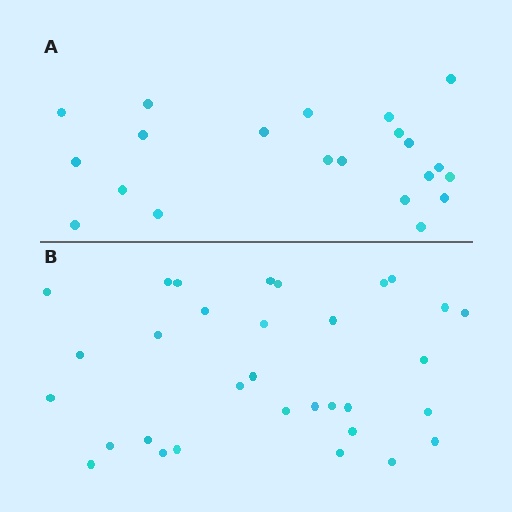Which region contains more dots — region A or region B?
Region B (the bottom region) has more dots.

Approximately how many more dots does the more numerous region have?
Region B has roughly 12 or so more dots than region A.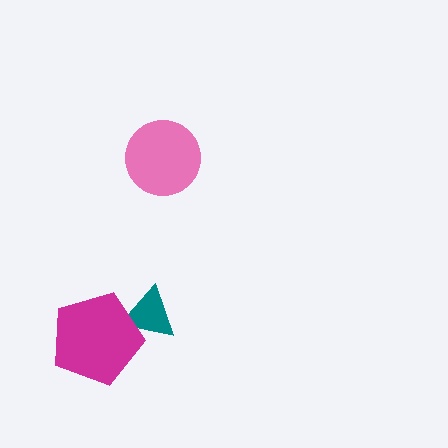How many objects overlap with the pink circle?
0 objects overlap with the pink circle.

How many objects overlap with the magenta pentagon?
1 object overlaps with the magenta pentagon.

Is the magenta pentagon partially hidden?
No, no other shape covers it.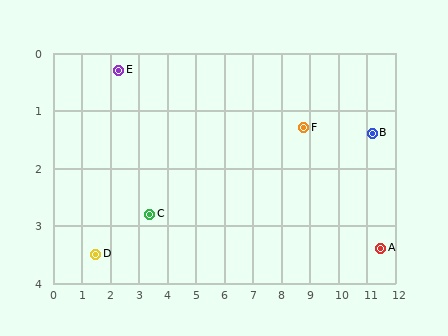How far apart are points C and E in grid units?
Points C and E are about 2.7 grid units apart.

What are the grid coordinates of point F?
Point F is at approximately (8.8, 1.3).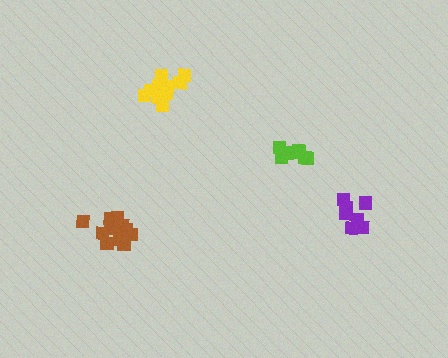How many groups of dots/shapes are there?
There are 4 groups.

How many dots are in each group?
Group 1: 11 dots, Group 2: 11 dots, Group 3: 7 dots, Group 4: 8 dots (37 total).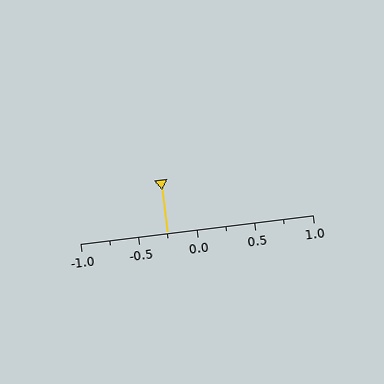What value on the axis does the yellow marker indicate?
The marker indicates approximately -0.25.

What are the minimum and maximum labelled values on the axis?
The axis runs from -1.0 to 1.0.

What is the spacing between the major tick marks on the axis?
The major ticks are spaced 0.5 apart.